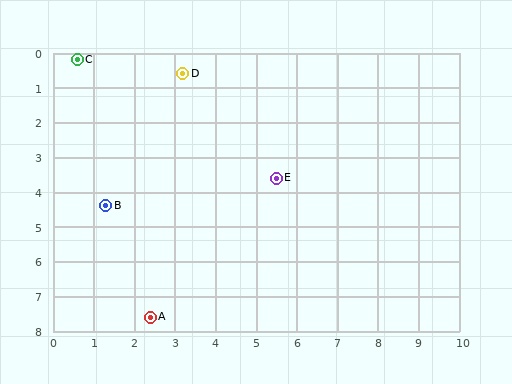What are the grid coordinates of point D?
Point D is at approximately (3.2, 0.6).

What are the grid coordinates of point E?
Point E is at approximately (5.5, 3.6).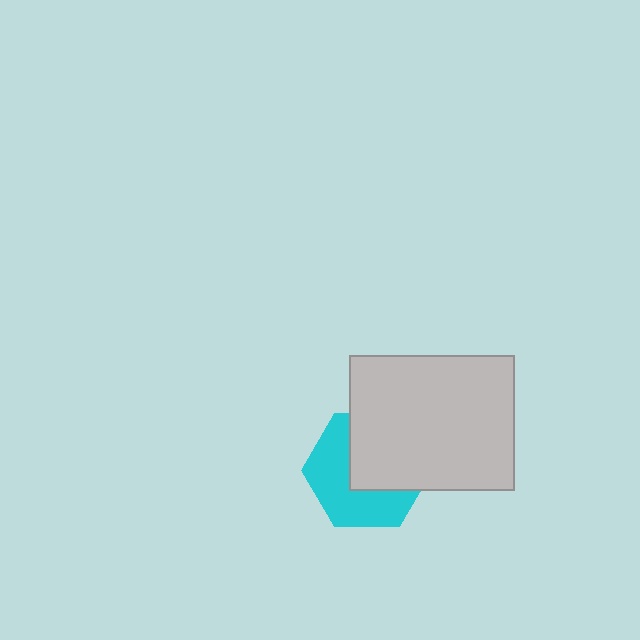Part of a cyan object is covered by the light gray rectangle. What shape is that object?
It is a hexagon.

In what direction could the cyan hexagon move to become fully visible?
The cyan hexagon could move toward the lower-left. That would shift it out from behind the light gray rectangle entirely.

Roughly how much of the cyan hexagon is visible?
About half of it is visible (roughly 52%).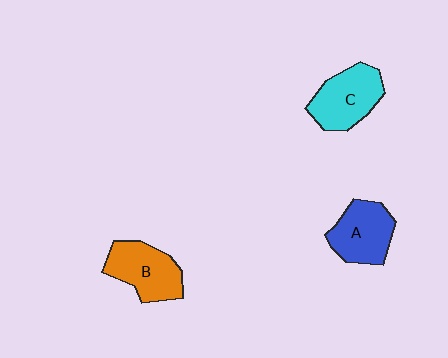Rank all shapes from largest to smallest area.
From largest to smallest: C (cyan), B (orange), A (blue).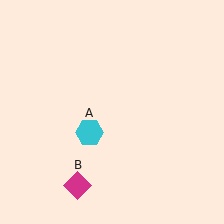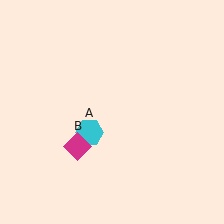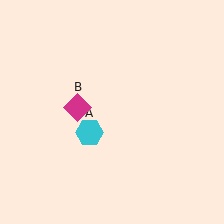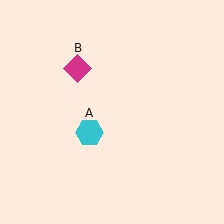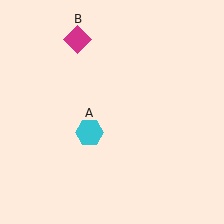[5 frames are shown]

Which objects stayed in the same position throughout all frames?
Cyan hexagon (object A) remained stationary.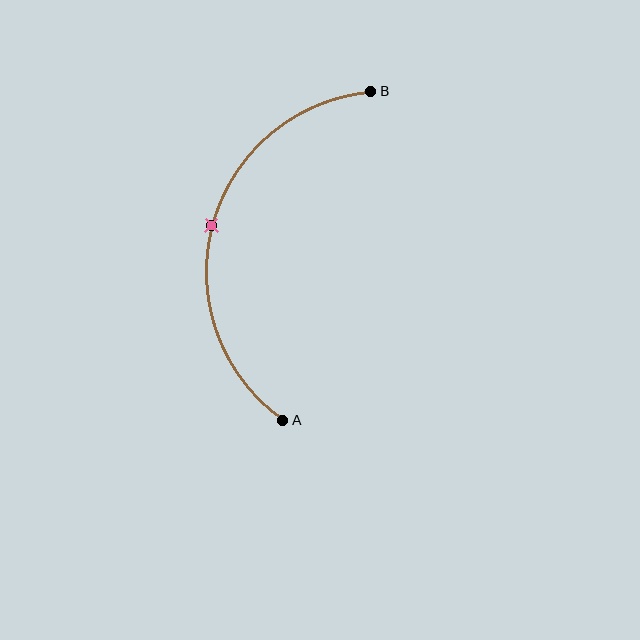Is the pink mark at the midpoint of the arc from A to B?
Yes. The pink mark lies on the arc at equal arc-length from both A and B — it is the arc midpoint.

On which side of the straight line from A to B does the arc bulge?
The arc bulges to the left of the straight line connecting A and B.